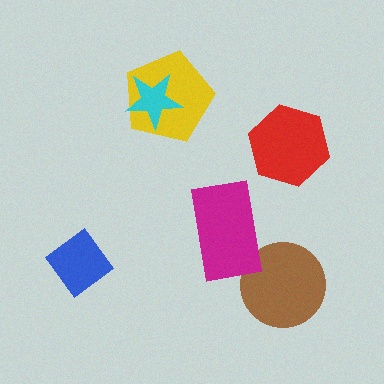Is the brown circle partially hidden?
Yes, it is partially covered by another shape.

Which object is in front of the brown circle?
The magenta rectangle is in front of the brown circle.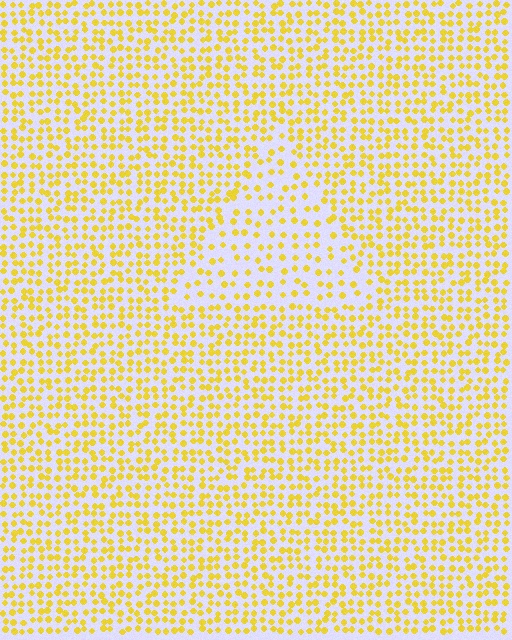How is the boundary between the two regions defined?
The boundary is defined by a change in element density (approximately 1.8x ratio). All elements are the same color, size, and shape.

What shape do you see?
I see a triangle.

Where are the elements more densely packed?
The elements are more densely packed outside the triangle boundary.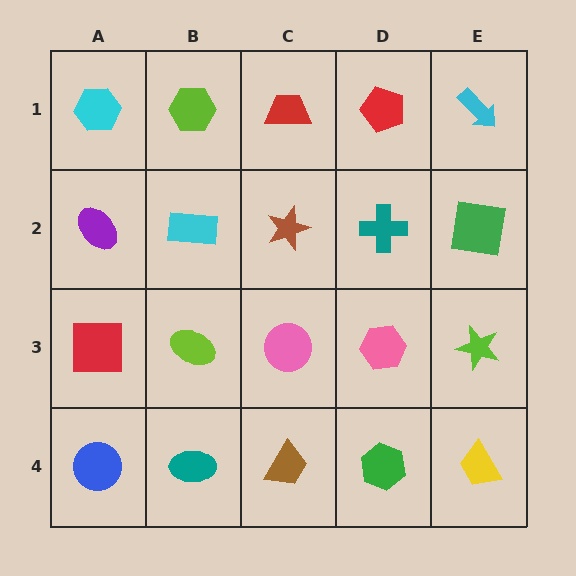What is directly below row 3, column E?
A yellow trapezoid.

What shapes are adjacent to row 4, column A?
A red square (row 3, column A), a teal ellipse (row 4, column B).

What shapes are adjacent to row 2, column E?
A cyan arrow (row 1, column E), a lime star (row 3, column E), a teal cross (row 2, column D).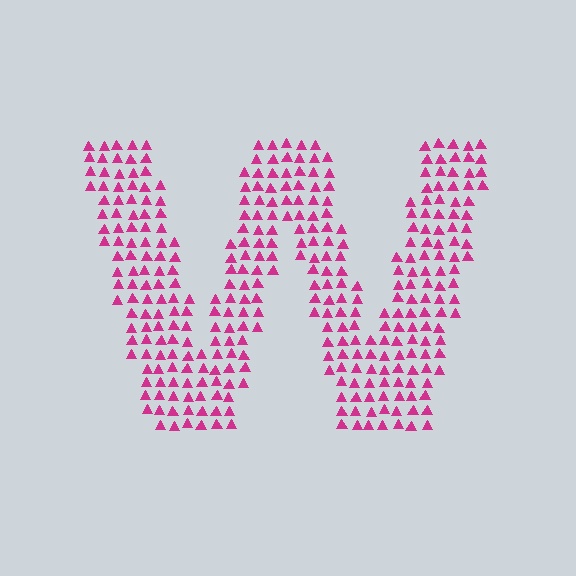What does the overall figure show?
The overall figure shows the letter W.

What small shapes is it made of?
It is made of small triangles.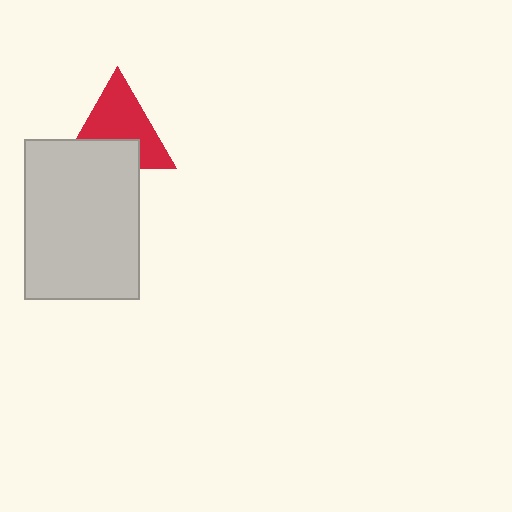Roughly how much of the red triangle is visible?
About half of it is visible (roughly 65%).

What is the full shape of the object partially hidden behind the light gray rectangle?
The partially hidden object is a red triangle.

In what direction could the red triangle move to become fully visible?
The red triangle could move up. That would shift it out from behind the light gray rectangle entirely.